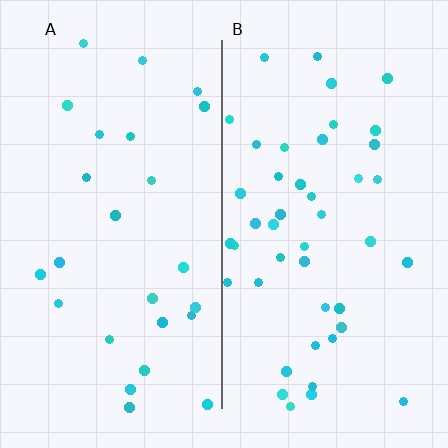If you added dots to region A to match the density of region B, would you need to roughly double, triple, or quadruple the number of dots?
Approximately double.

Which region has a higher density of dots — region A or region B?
B (the right).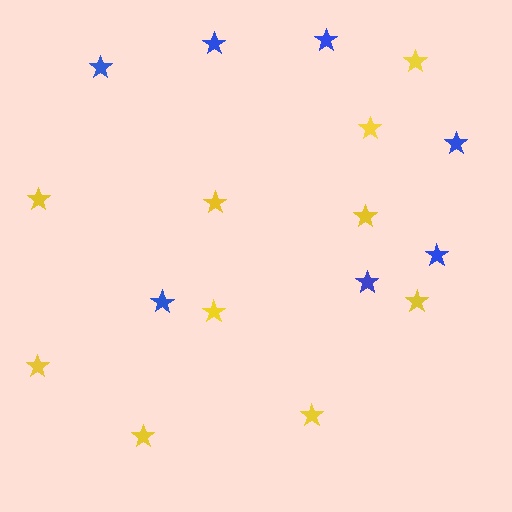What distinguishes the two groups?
There are 2 groups: one group of blue stars (7) and one group of yellow stars (10).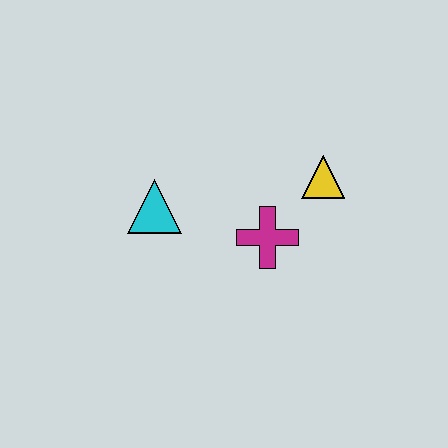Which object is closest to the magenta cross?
The yellow triangle is closest to the magenta cross.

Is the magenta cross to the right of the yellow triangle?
No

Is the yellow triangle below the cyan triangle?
No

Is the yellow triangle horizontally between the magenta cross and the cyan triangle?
No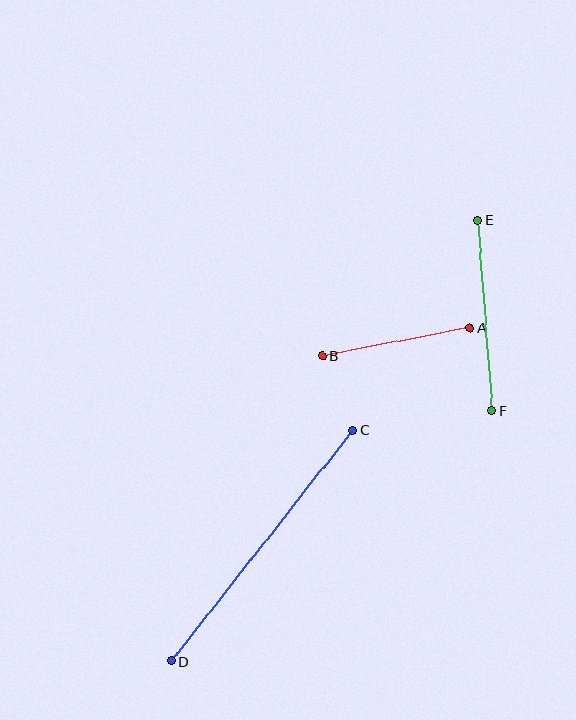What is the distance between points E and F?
The distance is approximately 191 pixels.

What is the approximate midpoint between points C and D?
The midpoint is at approximately (262, 546) pixels.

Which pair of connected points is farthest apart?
Points C and D are farthest apart.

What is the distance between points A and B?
The distance is approximately 151 pixels.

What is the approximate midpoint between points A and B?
The midpoint is at approximately (396, 342) pixels.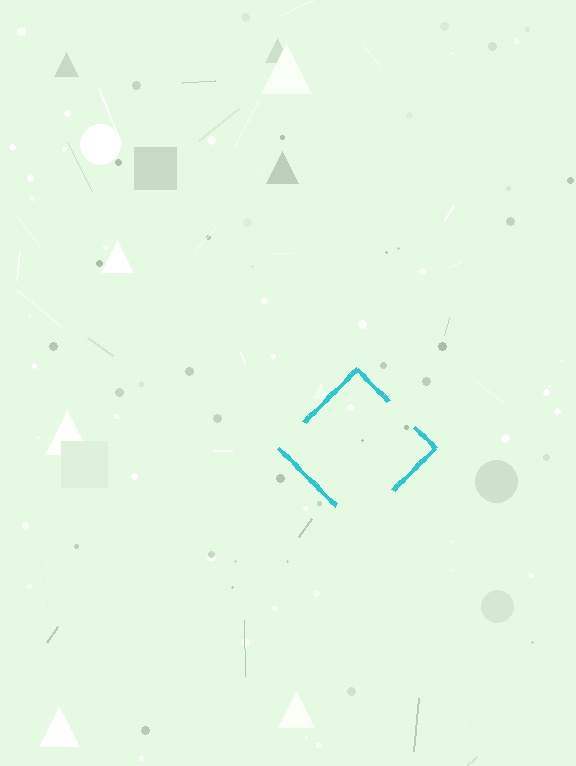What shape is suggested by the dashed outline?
The dashed outline suggests a diamond.